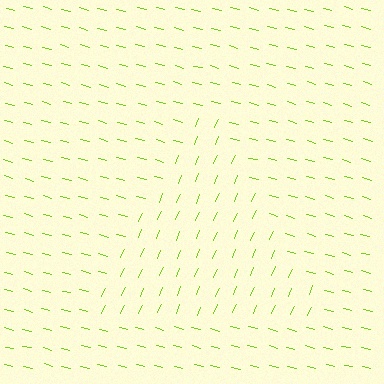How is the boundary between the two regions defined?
The boundary is defined purely by a change in line orientation (approximately 81 degrees difference). All lines are the same color and thickness.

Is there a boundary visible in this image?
Yes, there is a texture boundary formed by a change in line orientation.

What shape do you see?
I see a triangle.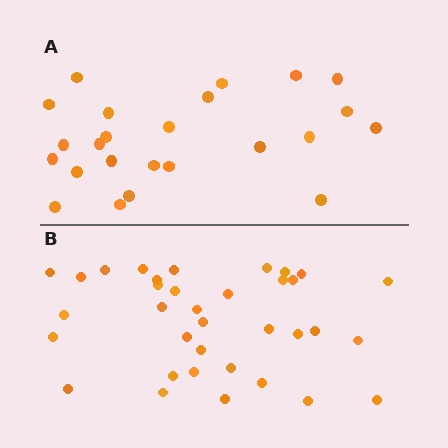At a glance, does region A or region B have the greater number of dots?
Region B (the bottom region) has more dots.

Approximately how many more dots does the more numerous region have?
Region B has roughly 12 or so more dots than region A.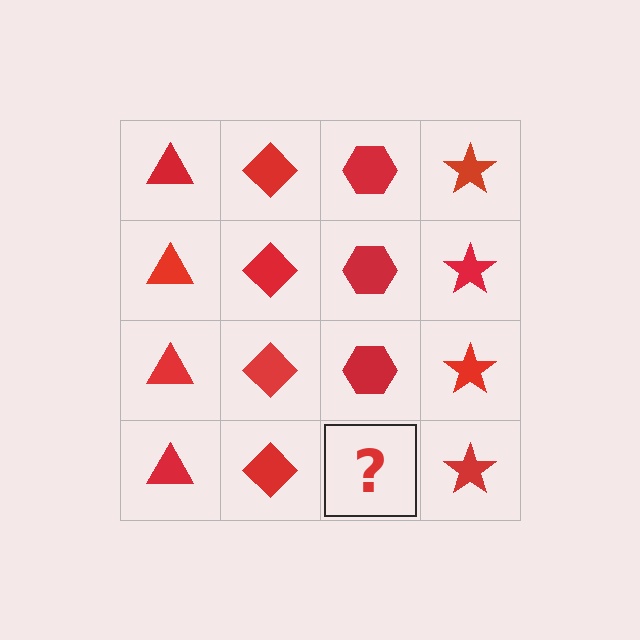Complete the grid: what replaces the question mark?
The question mark should be replaced with a red hexagon.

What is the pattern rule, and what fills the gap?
The rule is that each column has a consistent shape. The gap should be filled with a red hexagon.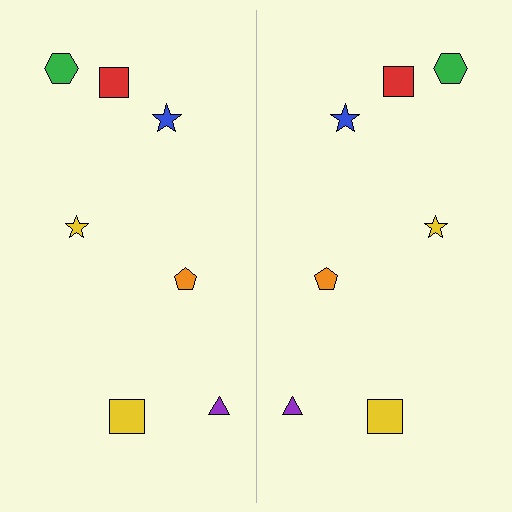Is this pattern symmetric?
Yes, this pattern has bilateral (reflection) symmetry.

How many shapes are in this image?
There are 14 shapes in this image.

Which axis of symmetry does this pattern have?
The pattern has a vertical axis of symmetry running through the center of the image.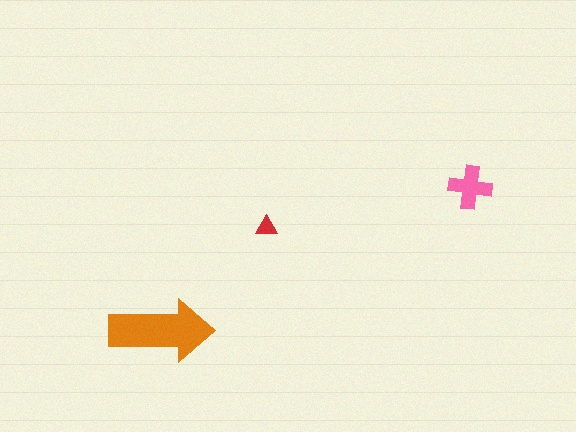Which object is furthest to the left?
The orange arrow is leftmost.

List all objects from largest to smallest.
The orange arrow, the pink cross, the red triangle.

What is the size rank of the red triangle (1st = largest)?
3rd.